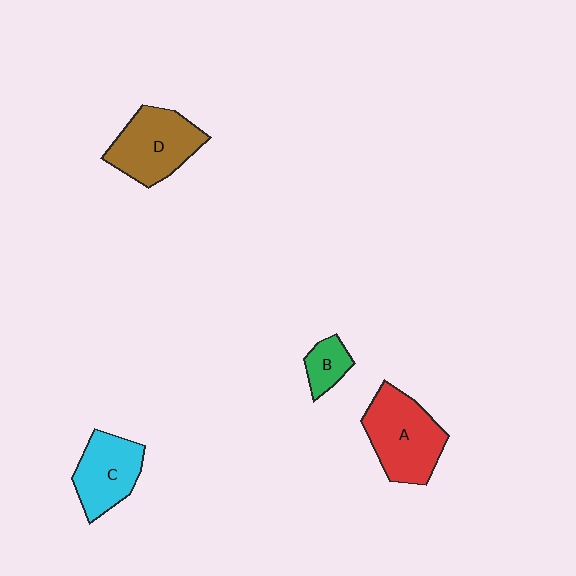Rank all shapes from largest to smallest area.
From largest to smallest: A (red), D (brown), C (cyan), B (green).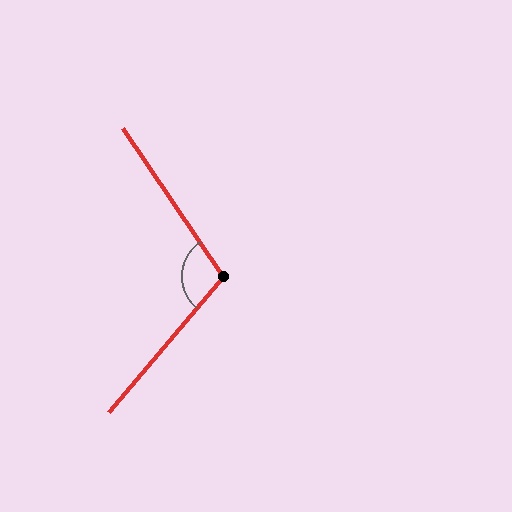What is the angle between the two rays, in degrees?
Approximately 106 degrees.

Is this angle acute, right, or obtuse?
It is obtuse.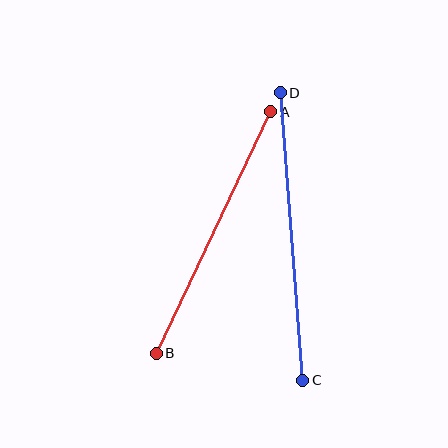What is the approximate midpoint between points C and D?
The midpoint is at approximately (292, 236) pixels.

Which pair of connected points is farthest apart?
Points C and D are farthest apart.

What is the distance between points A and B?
The distance is approximately 267 pixels.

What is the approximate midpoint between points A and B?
The midpoint is at approximately (214, 233) pixels.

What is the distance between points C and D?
The distance is approximately 288 pixels.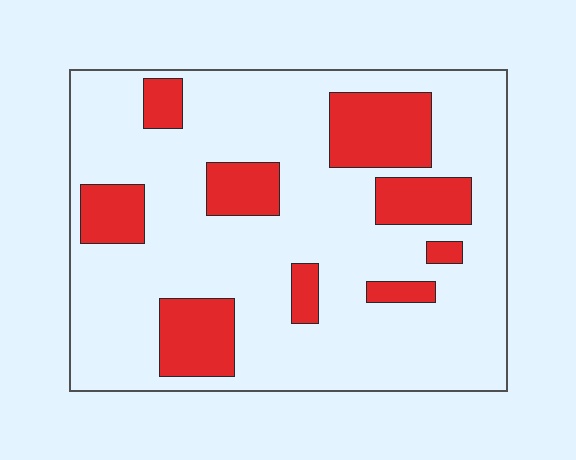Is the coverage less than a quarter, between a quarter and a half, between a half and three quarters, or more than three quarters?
Less than a quarter.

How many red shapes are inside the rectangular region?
9.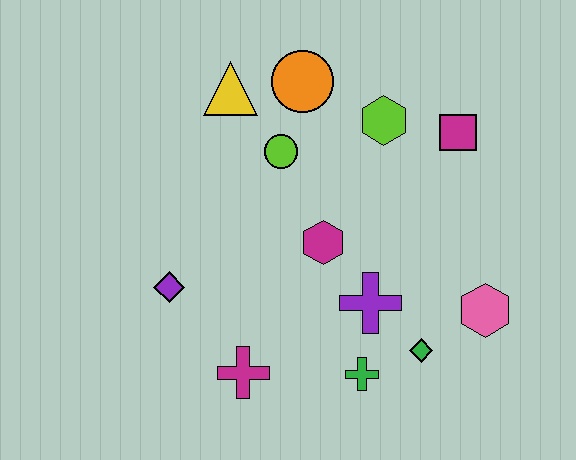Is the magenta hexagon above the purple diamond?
Yes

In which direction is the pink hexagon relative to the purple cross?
The pink hexagon is to the right of the purple cross.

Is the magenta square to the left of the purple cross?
No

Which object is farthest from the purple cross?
The yellow triangle is farthest from the purple cross.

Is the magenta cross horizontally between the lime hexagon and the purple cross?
No